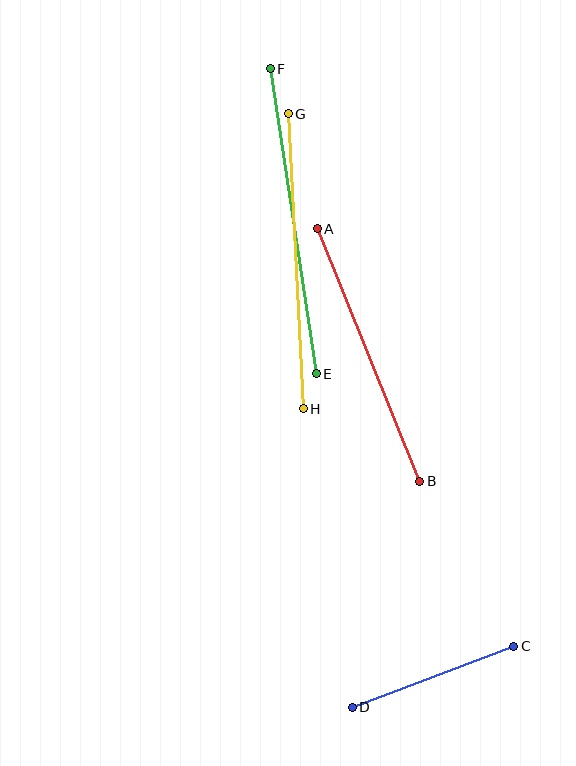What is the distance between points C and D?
The distance is approximately 173 pixels.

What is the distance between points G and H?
The distance is approximately 295 pixels.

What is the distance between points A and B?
The distance is approximately 272 pixels.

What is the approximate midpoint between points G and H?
The midpoint is at approximately (296, 261) pixels.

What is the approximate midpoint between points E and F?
The midpoint is at approximately (293, 221) pixels.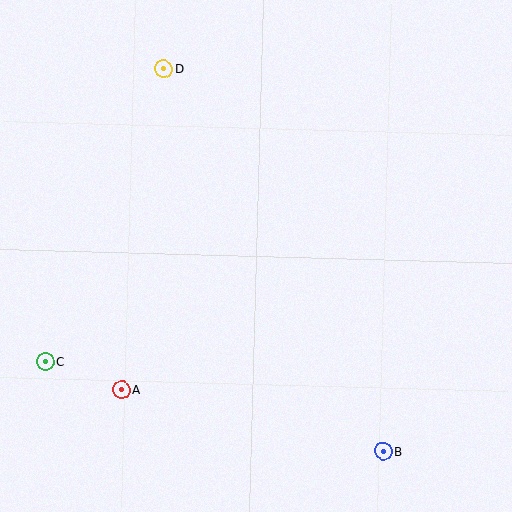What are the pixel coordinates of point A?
Point A is at (122, 390).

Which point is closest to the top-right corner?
Point D is closest to the top-right corner.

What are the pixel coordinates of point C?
Point C is at (45, 361).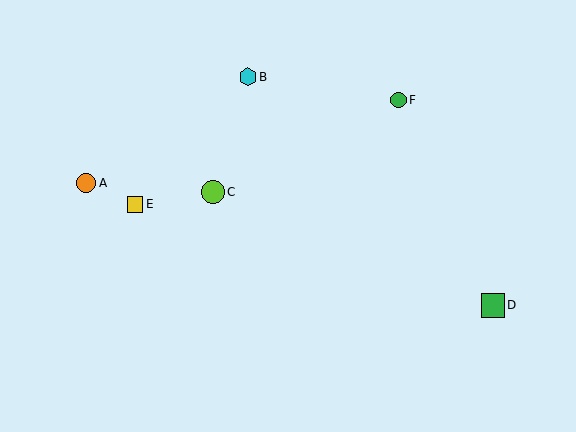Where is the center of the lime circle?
The center of the lime circle is at (213, 192).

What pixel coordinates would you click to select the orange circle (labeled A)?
Click at (86, 183) to select the orange circle A.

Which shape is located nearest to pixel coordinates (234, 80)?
The cyan hexagon (labeled B) at (248, 77) is nearest to that location.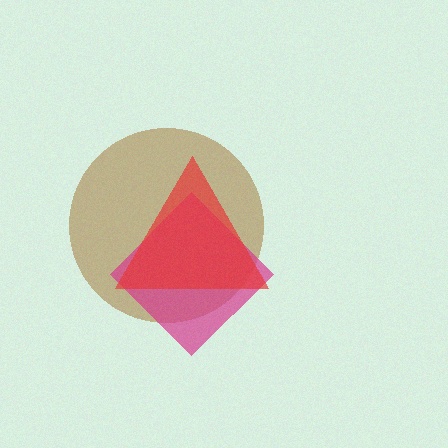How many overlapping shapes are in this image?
There are 3 overlapping shapes in the image.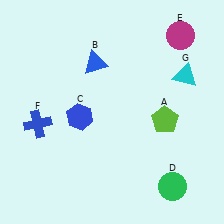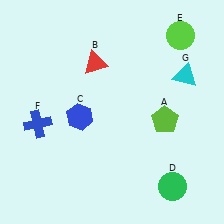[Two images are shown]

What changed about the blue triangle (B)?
In Image 1, B is blue. In Image 2, it changed to red.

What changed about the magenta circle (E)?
In Image 1, E is magenta. In Image 2, it changed to lime.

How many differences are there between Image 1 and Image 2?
There are 2 differences between the two images.